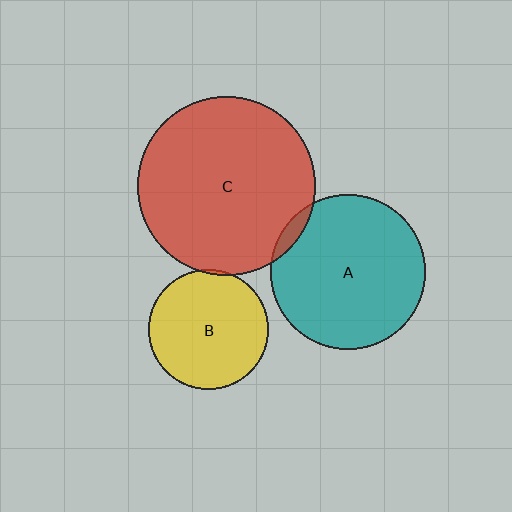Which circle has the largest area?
Circle C (red).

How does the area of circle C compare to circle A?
Approximately 1.3 times.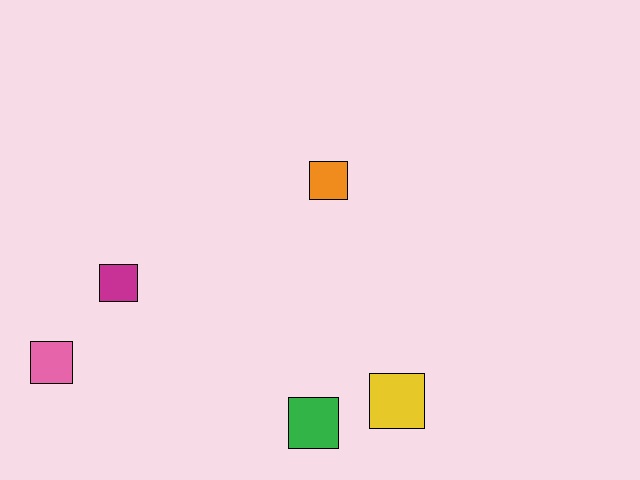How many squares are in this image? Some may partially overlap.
There are 5 squares.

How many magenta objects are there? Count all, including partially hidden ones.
There is 1 magenta object.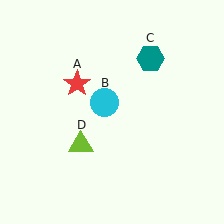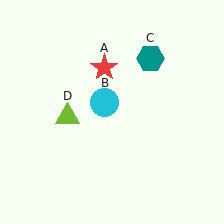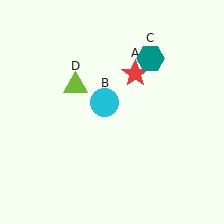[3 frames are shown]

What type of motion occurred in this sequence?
The red star (object A), lime triangle (object D) rotated clockwise around the center of the scene.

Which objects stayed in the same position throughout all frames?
Cyan circle (object B) and teal hexagon (object C) remained stationary.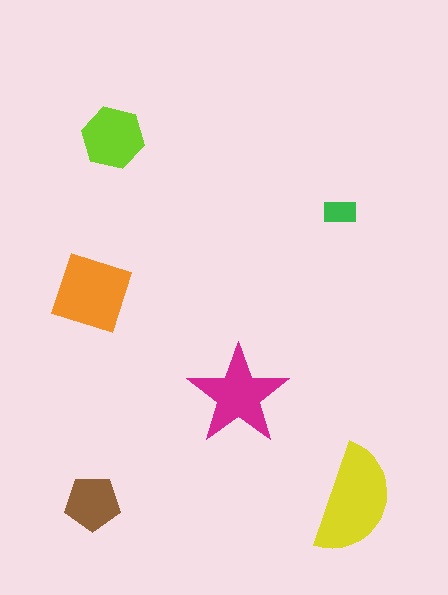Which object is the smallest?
The green rectangle.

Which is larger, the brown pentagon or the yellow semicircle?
The yellow semicircle.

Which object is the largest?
The yellow semicircle.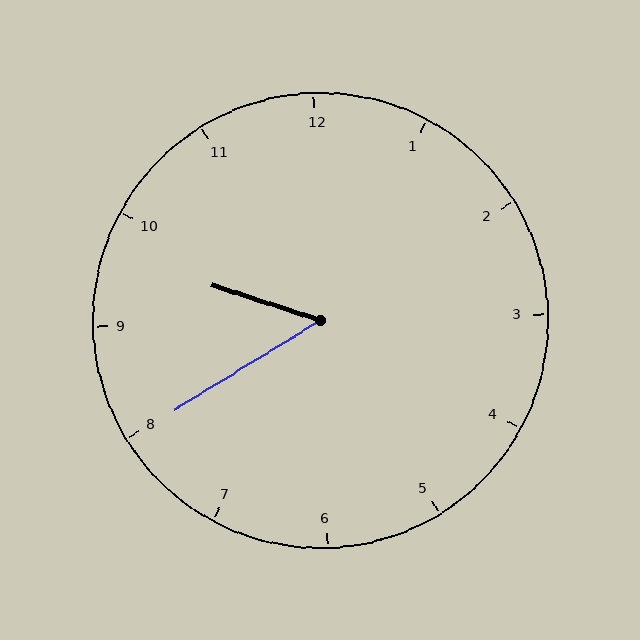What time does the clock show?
9:40.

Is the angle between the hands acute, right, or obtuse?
It is acute.